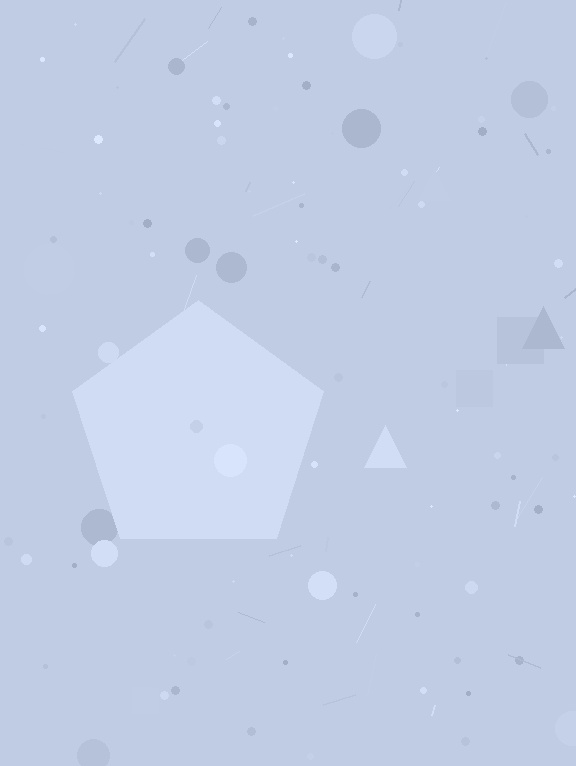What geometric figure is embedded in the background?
A pentagon is embedded in the background.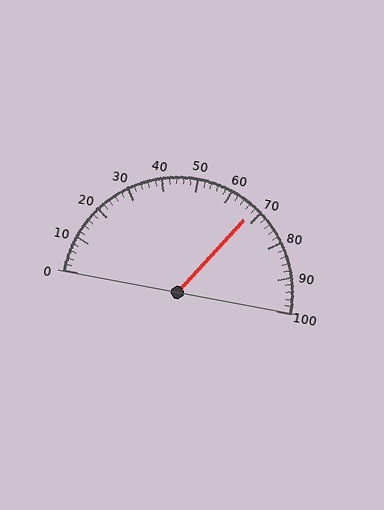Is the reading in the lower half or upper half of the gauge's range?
The reading is in the upper half of the range (0 to 100).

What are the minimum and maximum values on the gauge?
The gauge ranges from 0 to 100.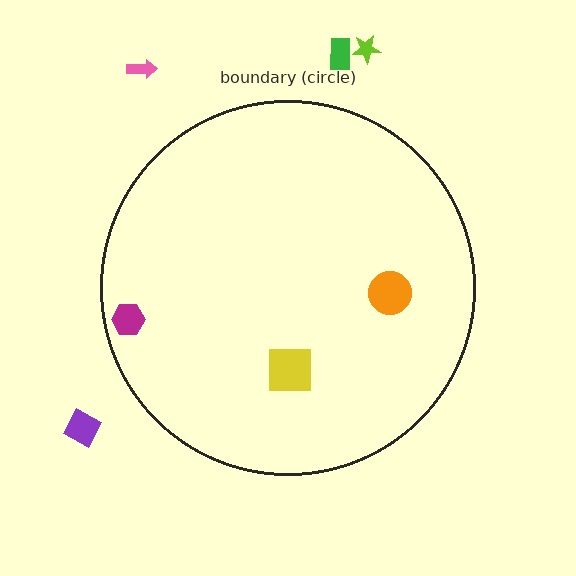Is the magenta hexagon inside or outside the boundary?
Inside.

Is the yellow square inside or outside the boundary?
Inside.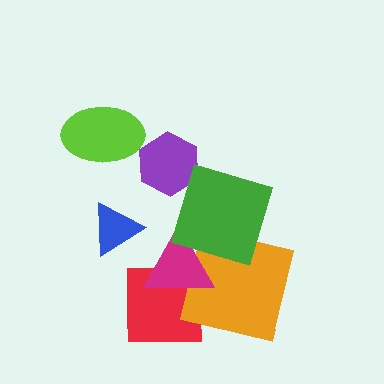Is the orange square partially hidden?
Yes, it is partially covered by another shape.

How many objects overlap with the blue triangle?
0 objects overlap with the blue triangle.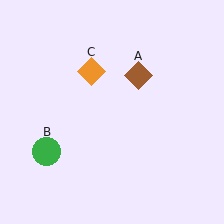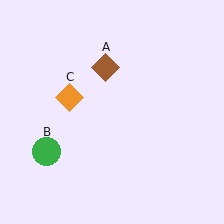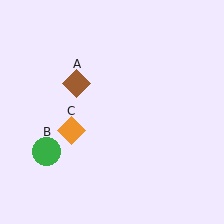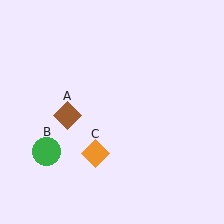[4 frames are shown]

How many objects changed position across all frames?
2 objects changed position: brown diamond (object A), orange diamond (object C).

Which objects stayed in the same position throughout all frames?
Green circle (object B) remained stationary.